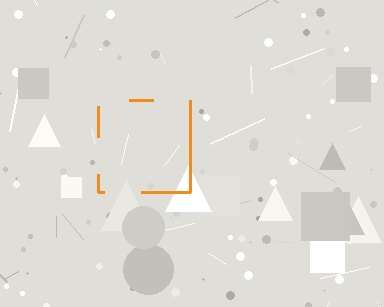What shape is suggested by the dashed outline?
The dashed outline suggests a square.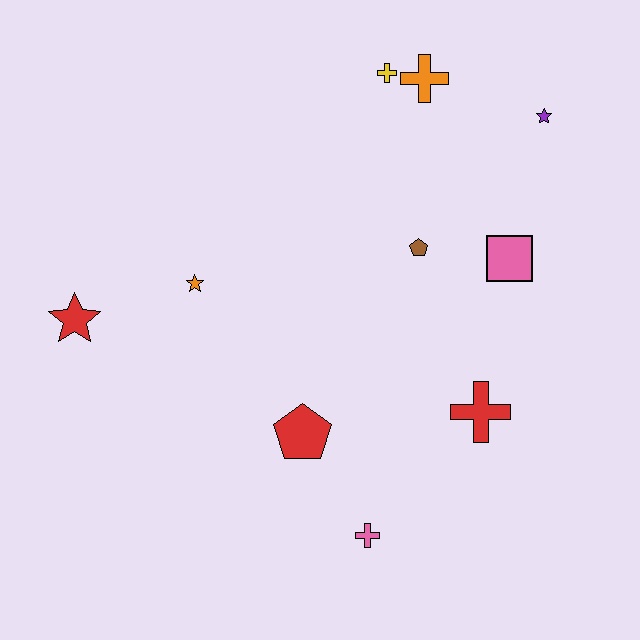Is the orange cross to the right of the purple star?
No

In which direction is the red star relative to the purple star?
The red star is to the left of the purple star.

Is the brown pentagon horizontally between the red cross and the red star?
Yes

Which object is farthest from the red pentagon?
The purple star is farthest from the red pentagon.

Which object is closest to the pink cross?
The red pentagon is closest to the pink cross.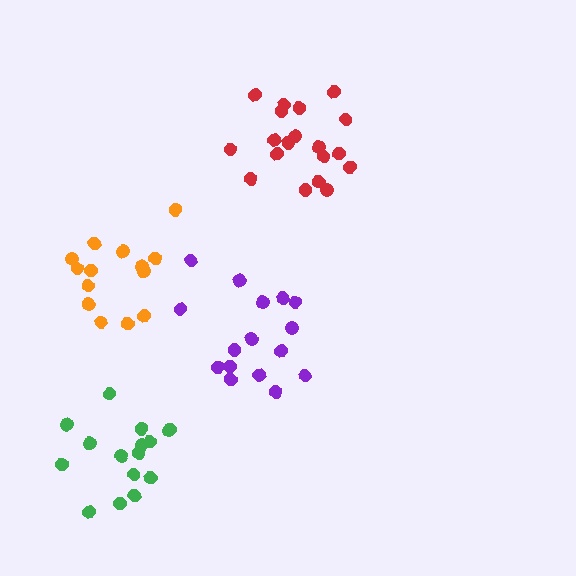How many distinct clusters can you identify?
There are 4 distinct clusters.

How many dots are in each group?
Group 1: 19 dots, Group 2: 14 dots, Group 3: 16 dots, Group 4: 16 dots (65 total).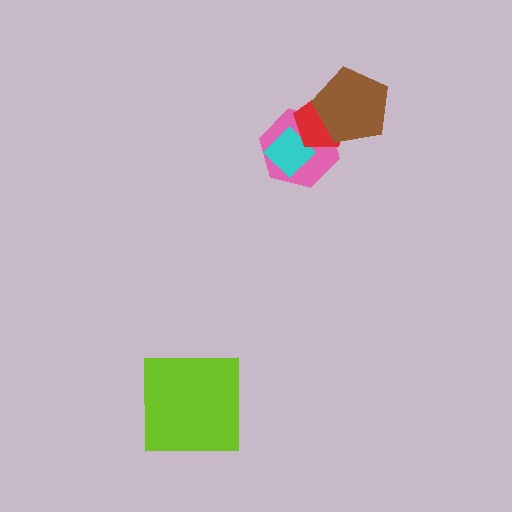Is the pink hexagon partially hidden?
Yes, it is partially covered by another shape.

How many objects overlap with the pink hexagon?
3 objects overlap with the pink hexagon.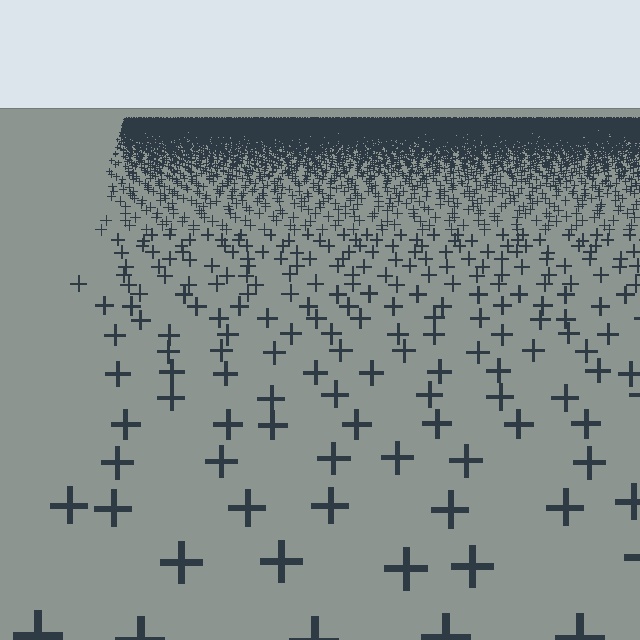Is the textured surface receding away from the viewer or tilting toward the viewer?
The surface is receding away from the viewer. Texture elements get smaller and denser toward the top.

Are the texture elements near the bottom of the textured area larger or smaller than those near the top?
Larger. Near the bottom, elements are closer to the viewer and appear at a bigger on-screen size.